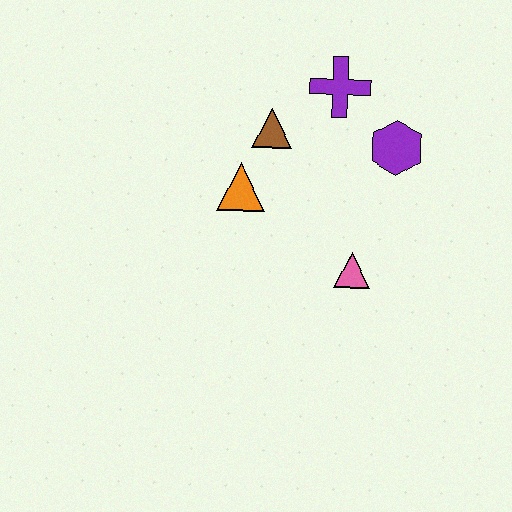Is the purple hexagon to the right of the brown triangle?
Yes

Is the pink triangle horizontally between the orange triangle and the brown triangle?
No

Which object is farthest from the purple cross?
The pink triangle is farthest from the purple cross.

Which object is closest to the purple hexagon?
The purple cross is closest to the purple hexagon.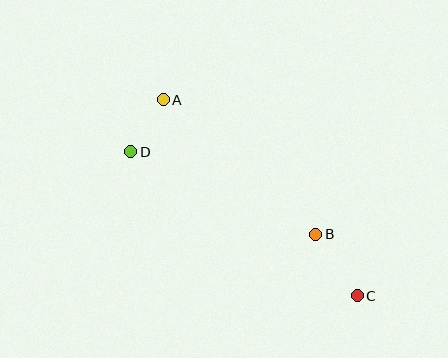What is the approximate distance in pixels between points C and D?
The distance between C and D is approximately 269 pixels.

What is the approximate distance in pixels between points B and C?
The distance between B and C is approximately 74 pixels.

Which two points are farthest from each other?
Points A and C are farthest from each other.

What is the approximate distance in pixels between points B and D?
The distance between B and D is approximately 203 pixels.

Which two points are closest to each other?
Points A and D are closest to each other.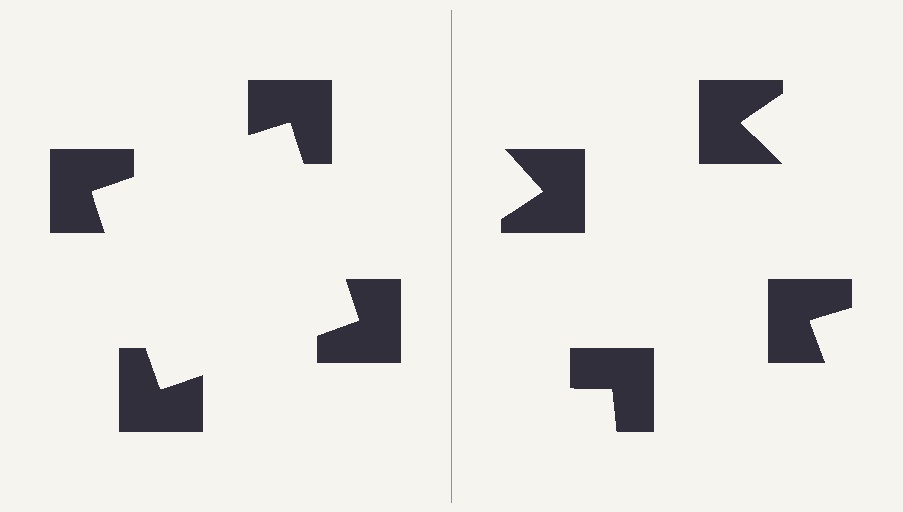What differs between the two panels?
The notched squares are positioned identically on both sides; only the wedge orientations differ. On the left they align to a square; on the right they are misaligned.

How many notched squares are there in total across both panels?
8 — 4 on each side.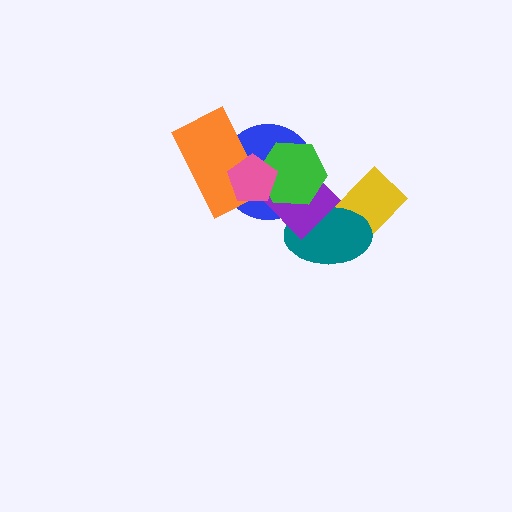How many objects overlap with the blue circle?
4 objects overlap with the blue circle.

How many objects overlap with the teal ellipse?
2 objects overlap with the teal ellipse.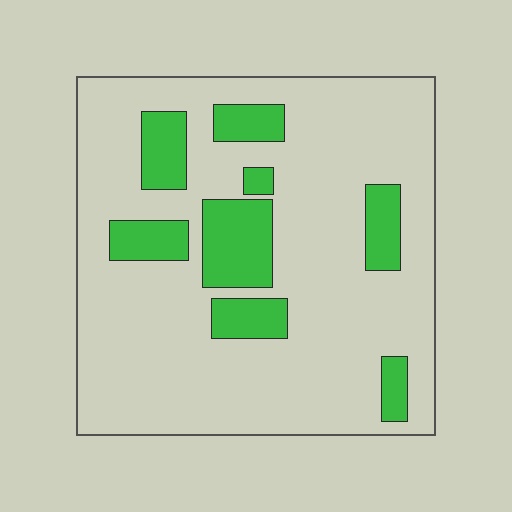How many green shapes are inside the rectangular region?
8.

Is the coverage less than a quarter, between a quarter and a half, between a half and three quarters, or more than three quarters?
Less than a quarter.